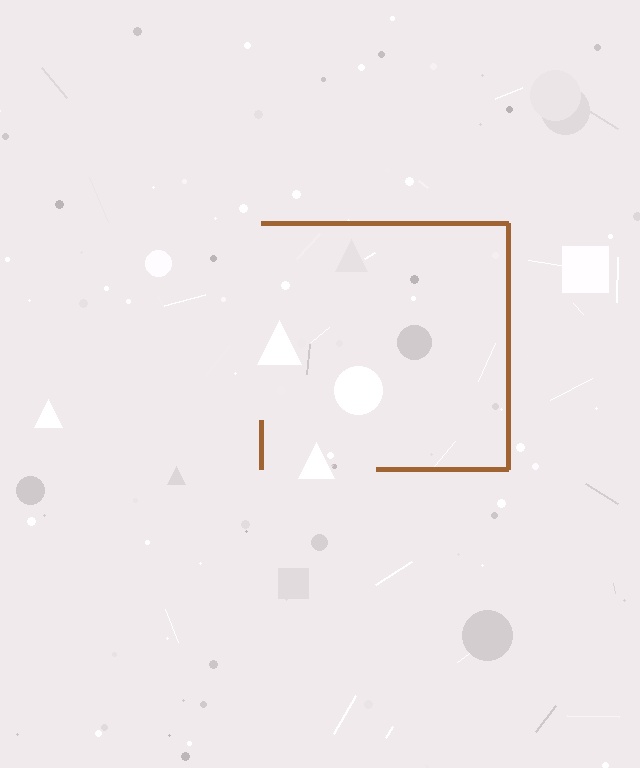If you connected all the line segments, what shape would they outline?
They would outline a square.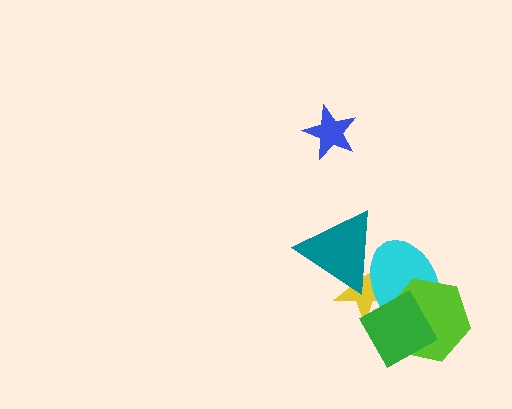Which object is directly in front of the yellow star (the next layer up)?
The teal triangle is directly in front of the yellow star.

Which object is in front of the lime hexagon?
The green diamond is in front of the lime hexagon.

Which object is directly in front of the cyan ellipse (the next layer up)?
The lime hexagon is directly in front of the cyan ellipse.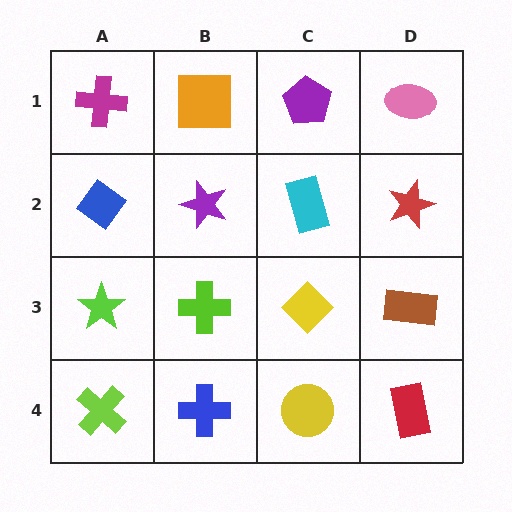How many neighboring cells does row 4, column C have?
3.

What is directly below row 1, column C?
A cyan rectangle.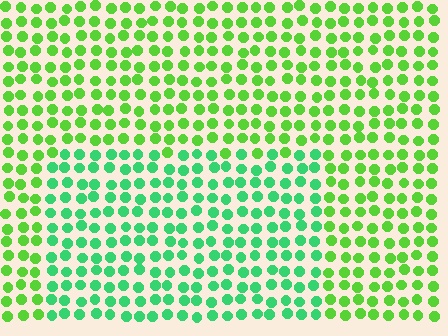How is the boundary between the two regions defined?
The boundary is defined purely by a slight shift in hue (about 35 degrees). Spacing, size, and orientation are identical on both sides.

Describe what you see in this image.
The image is filled with small lime elements in a uniform arrangement. A rectangle-shaped region is visible where the elements are tinted to a slightly different hue, forming a subtle color boundary.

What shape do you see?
I see a rectangle.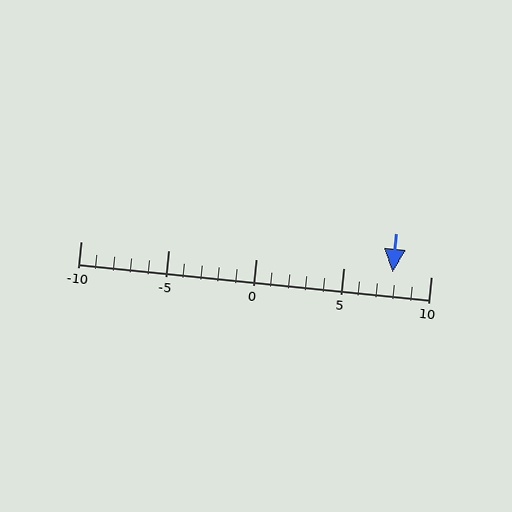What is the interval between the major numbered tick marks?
The major tick marks are spaced 5 units apart.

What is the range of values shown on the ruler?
The ruler shows values from -10 to 10.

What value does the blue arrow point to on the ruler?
The blue arrow points to approximately 8.